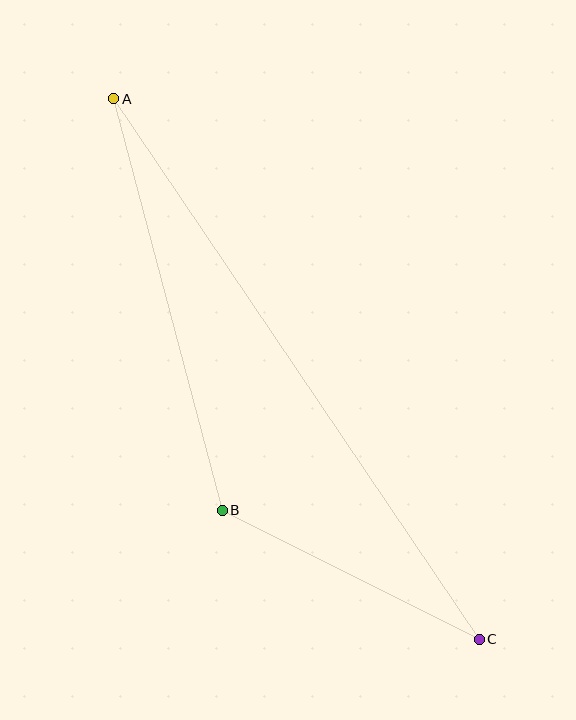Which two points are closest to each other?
Points B and C are closest to each other.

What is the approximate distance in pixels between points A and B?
The distance between A and B is approximately 426 pixels.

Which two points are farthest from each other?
Points A and C are farthest from each other.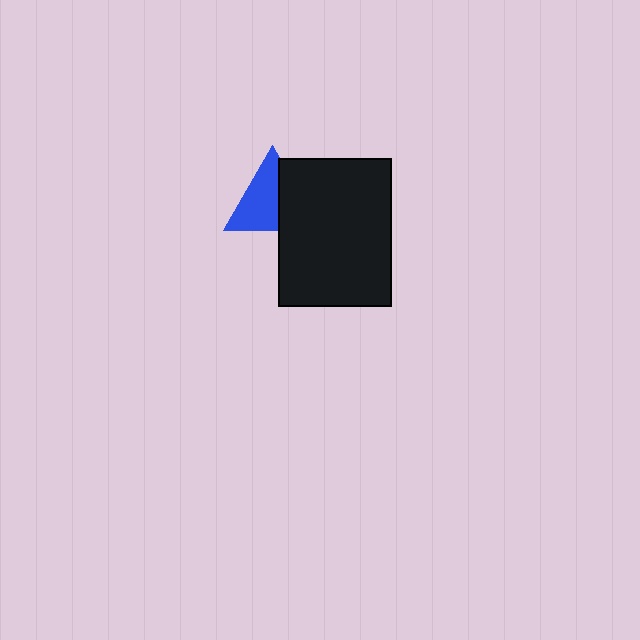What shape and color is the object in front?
The object in front is a black rectangle.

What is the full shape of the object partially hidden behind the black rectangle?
The partially hidden object is a blue triangle.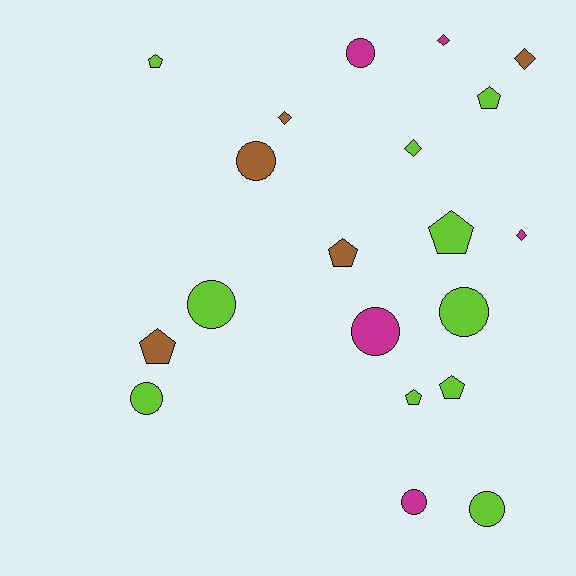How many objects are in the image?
There are 20 objects.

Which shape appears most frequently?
Circle, with 8 objects.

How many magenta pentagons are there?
There are no magenta pentagons.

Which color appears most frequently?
Lime, with 10 objects.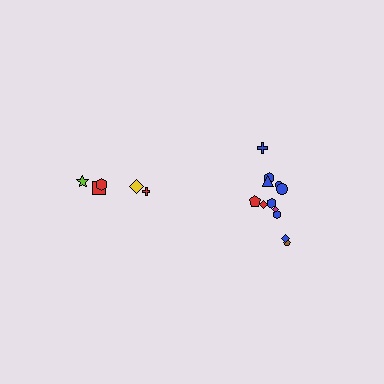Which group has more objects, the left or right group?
The right group.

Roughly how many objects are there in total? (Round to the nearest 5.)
Roughly 15 objects in total.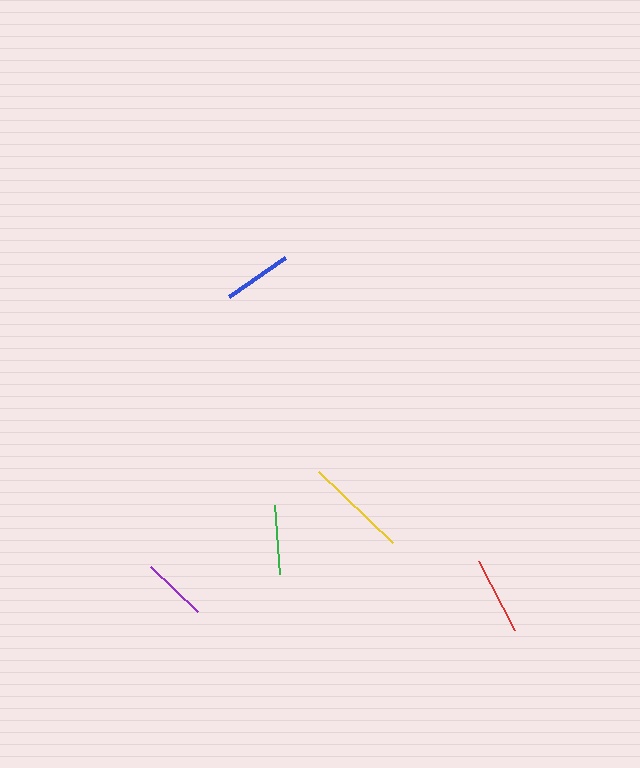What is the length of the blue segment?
The blue segment is approximately 67 pixels long.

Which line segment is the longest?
The yellow line is the longest at approximately 103 pixels.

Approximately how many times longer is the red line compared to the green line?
The red line is approximately 1.1 times the length of the green line.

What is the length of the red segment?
The red segment is approximately 78 pixels long.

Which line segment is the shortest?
The purple line is the shortest at approximately 65 pixels.